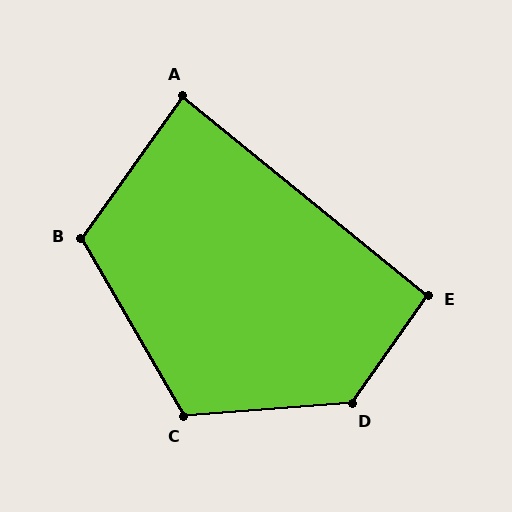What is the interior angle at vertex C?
Approximately 116 degrees (obtuse).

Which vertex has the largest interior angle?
D, at approximately 129 degrees.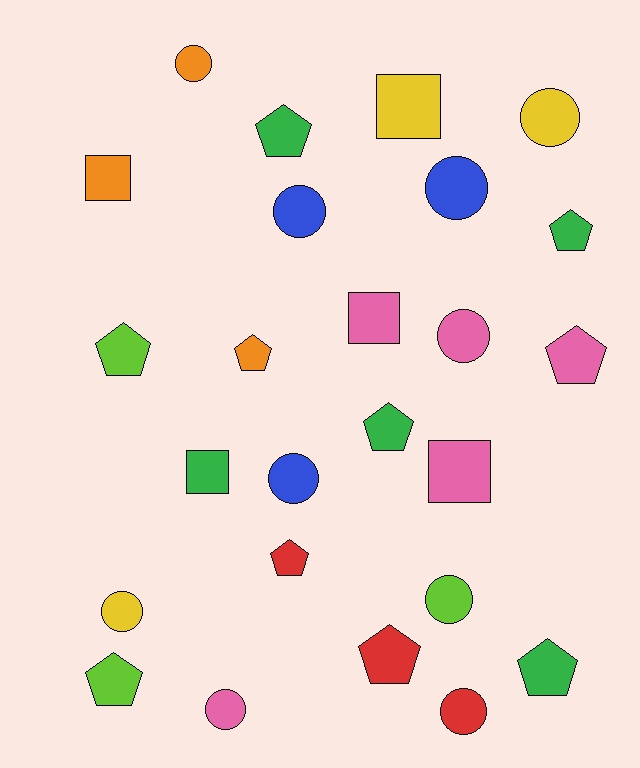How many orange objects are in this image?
There are 3 orange objects.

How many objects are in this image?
There are 25 objects.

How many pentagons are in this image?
There are 10 pentagons.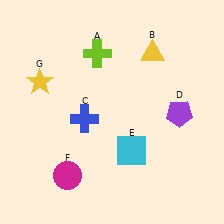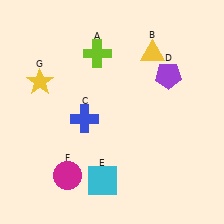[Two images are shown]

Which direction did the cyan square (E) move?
The cyan square (E) moved down.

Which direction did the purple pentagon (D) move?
The purple pentagon (D) moved up.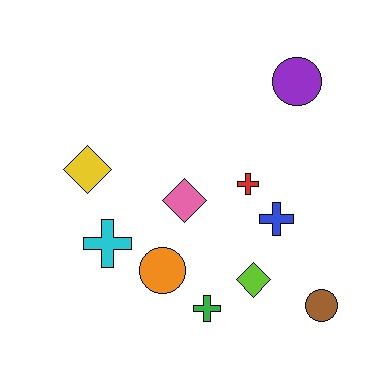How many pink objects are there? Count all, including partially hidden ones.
There is 1 pink object.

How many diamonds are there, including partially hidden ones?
There are 3 diamonds.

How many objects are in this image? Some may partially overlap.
There are 10 objects.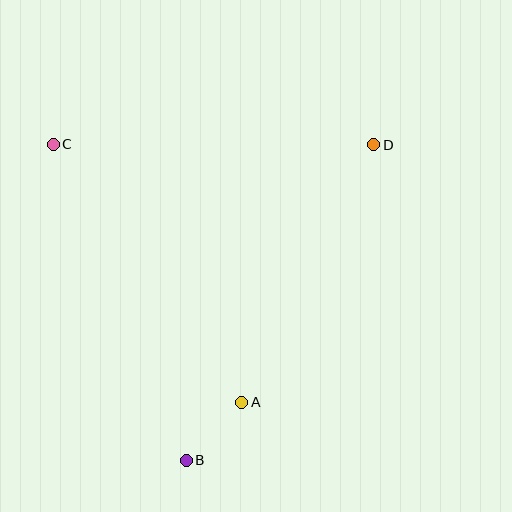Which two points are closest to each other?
Points A and B are closest to each other.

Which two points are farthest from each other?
Points B and D are farthest from each other.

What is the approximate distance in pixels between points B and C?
The distance between B and C is approximately 343 pixels.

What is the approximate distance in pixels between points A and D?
The distance between A and D is approximately 289 pixels.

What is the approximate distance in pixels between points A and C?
The distance between A and C is approximately 320 pixels.